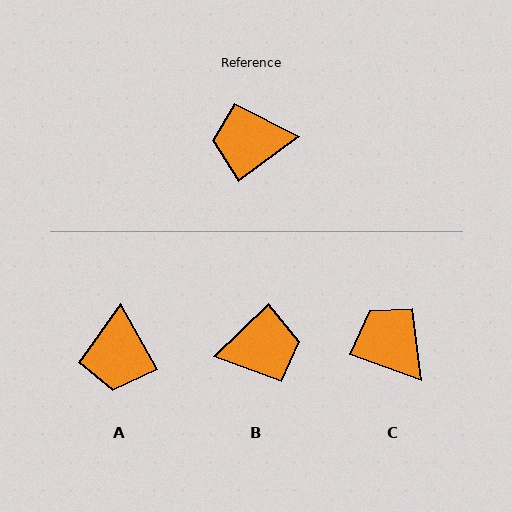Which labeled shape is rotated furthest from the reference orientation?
B, about 173 degrees away.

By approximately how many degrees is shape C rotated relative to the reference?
Approximately 57 degrees clockwise.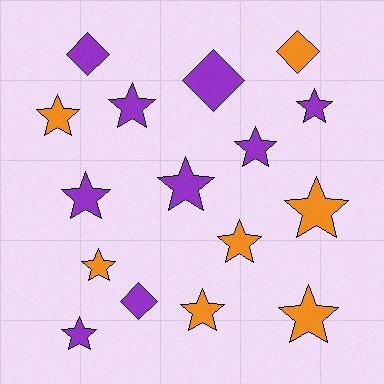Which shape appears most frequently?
Star, with 12 objects.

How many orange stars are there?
There are 6 orange stars.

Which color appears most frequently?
Purple, with 9 objects.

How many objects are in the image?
There are 16 objects.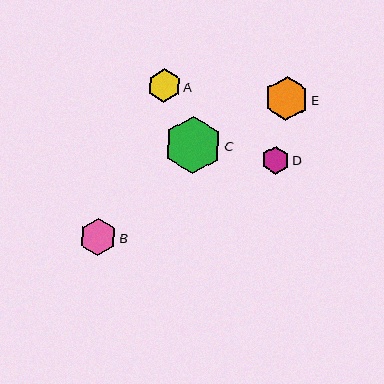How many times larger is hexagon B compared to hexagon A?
Hexagon B is approximately 1.1 times the size of hexagon A.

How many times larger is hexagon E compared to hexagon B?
Hexagon E is approximately 1.2 times the size of hexagon B.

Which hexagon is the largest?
Hexagon C is the largest with a size of approximately 57 pixels.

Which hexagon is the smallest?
Hexagon D is the smallest with a size of approximately 28 pixels.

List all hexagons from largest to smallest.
From largest to smallest: C, E, B, A, D.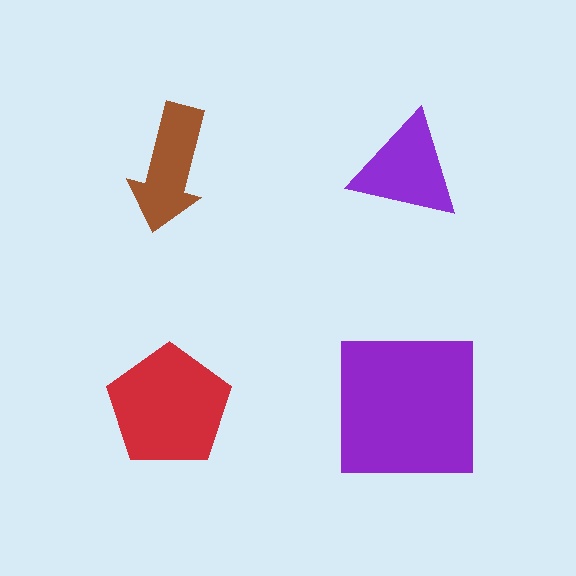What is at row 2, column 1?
A red pentagon.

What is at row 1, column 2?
A purple triangle.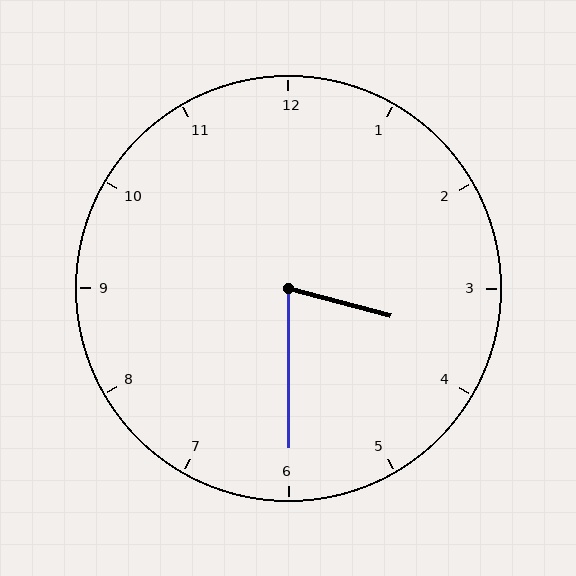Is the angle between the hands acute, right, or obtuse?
It is acute.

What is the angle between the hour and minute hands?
Approximately 75 degrees.